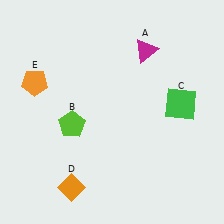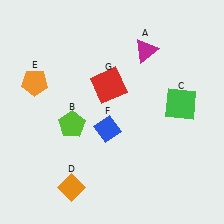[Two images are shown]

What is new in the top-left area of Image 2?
A red square (G) was added in the top-left area of Image 2.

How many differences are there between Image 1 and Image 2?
There are 2 differences between the two images.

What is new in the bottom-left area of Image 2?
A blue diamond (F) was added in the bottom-left area of Image 2.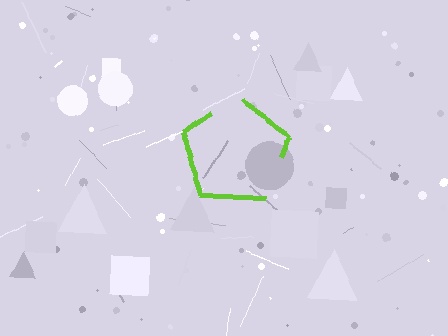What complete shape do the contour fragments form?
The contour fragments form a pentagon.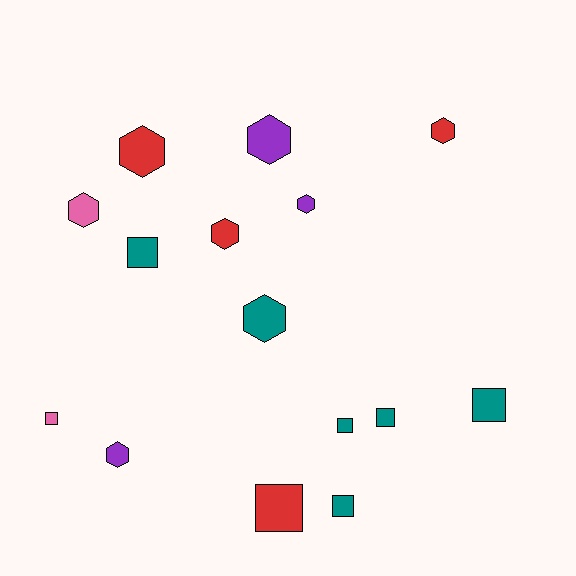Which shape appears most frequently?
Hexagon, with 8 objects.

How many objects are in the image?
There are 15 objects.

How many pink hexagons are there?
There is 1 pink hexagon.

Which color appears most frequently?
Teal, with 6 objects.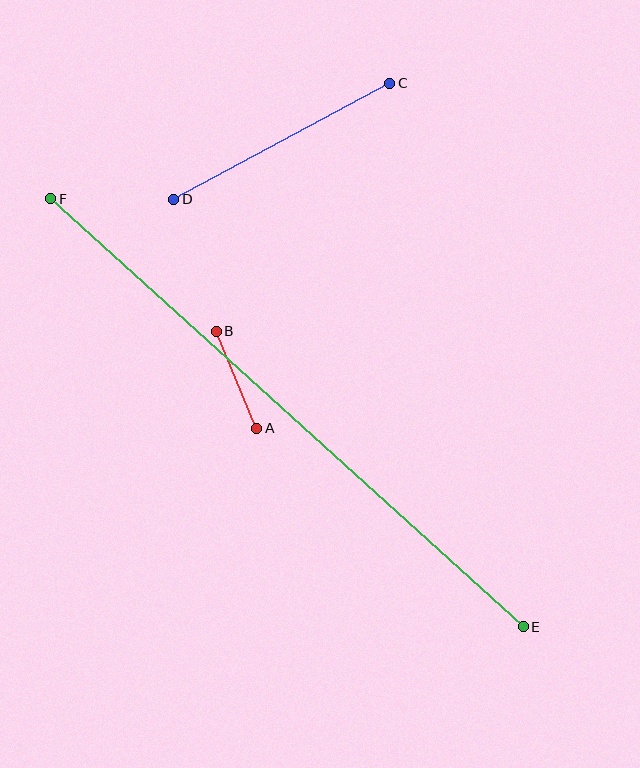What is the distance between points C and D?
The distance is approximately 245 pixels.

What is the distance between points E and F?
The distance is approximately 638 pixels.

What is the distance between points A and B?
The distance is approximately 105 pixels.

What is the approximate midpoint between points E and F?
The midpoint is at approximately (287, 413) pixels.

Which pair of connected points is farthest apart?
Points E and F are farthest apart.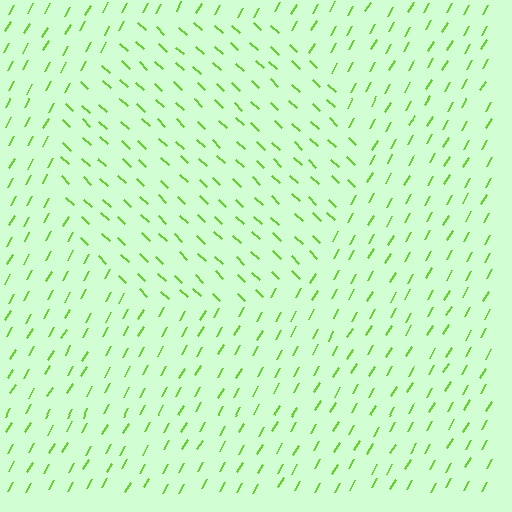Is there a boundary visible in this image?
Yes, there is a texture boundary formed by a change in line orientation.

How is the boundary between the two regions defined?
The boundary is defined purely by a change in line orientation (approximately 76 degrees difference). All lines are the same color and thickness.